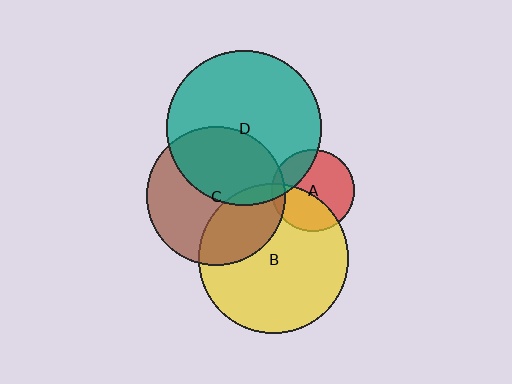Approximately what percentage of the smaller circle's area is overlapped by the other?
Approximately 40%.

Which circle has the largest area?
Circle D (teal).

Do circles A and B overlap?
Yes.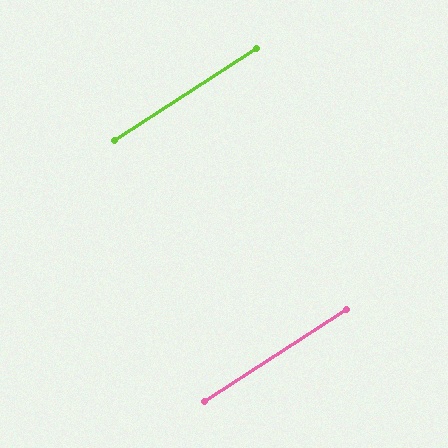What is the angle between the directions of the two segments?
Approximately 0 degrees.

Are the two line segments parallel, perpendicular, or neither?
Parallel — their directions differ by only 0.3°.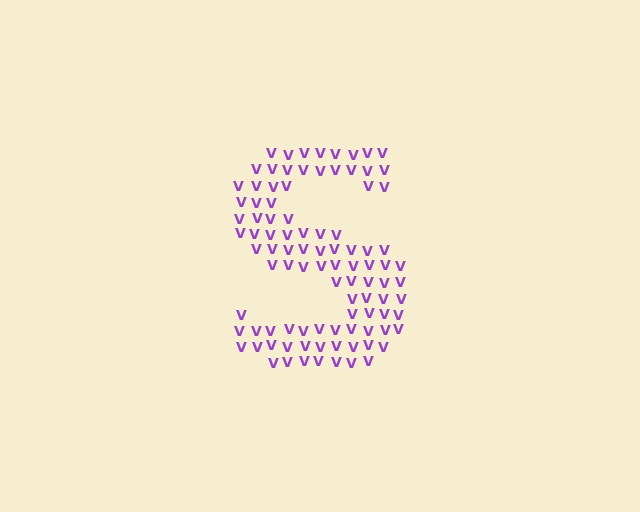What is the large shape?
The large shape is the letter S.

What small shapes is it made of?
It is made of small letter V's.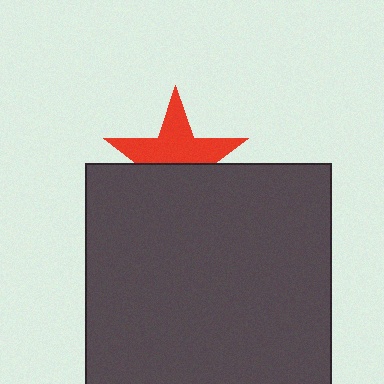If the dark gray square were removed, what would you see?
You would see the complete red star.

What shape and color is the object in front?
The object in front is a dark gray square.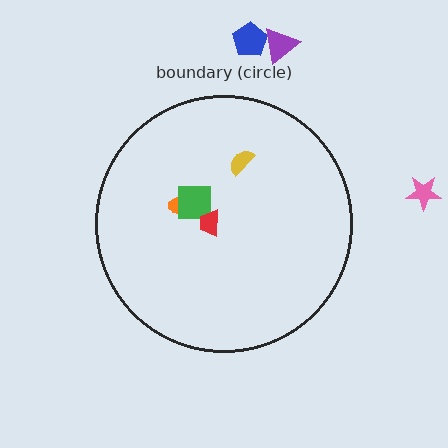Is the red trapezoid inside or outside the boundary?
Inside.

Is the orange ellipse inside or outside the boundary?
Inside.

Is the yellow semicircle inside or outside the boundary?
Inside.